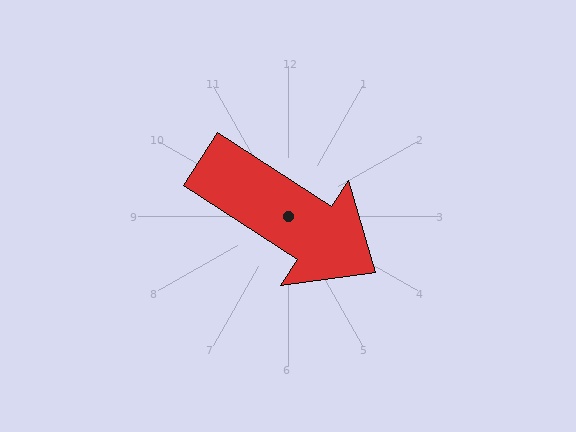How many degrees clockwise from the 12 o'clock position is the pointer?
Approximately 123 degrees.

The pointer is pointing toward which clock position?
Roughly 4 o'clock.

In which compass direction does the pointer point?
Southeast.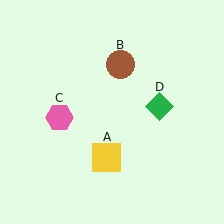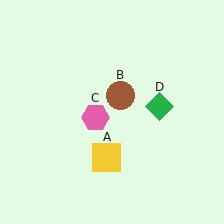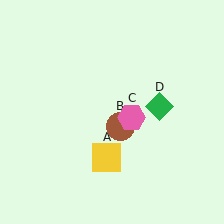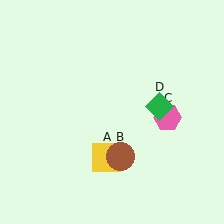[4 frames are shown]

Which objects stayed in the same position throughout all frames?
Yellow square (object A) and green diamond (object D) remained stationary.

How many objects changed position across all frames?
2 objects changed position: brown circle (object B), pink hexagon (object C).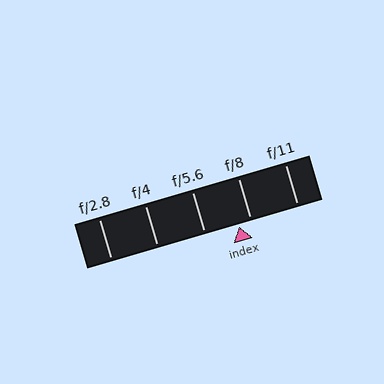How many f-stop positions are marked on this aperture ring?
There are 5 f-stop positions marked.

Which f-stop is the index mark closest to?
The index mark is closest to f/8.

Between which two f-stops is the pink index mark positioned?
The index mark is between f/5.6 and f/8.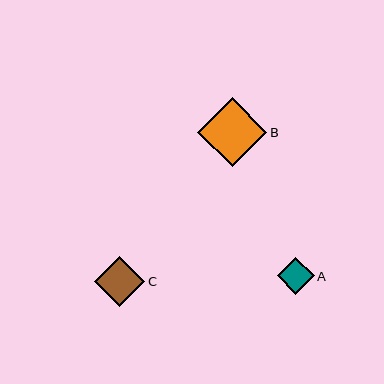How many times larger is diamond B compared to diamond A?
Diamond B is approximately 1.9 times the size of diamond A.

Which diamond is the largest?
Diamond B is the largest with a size of approximately 69 pixels.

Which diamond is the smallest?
Diamond A is the smallest with a size of approximately 37 pixels.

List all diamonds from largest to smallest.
From largest to smallest: B, C, A.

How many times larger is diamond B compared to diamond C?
Diamond B is approximately 1.4 times the size of diamond C.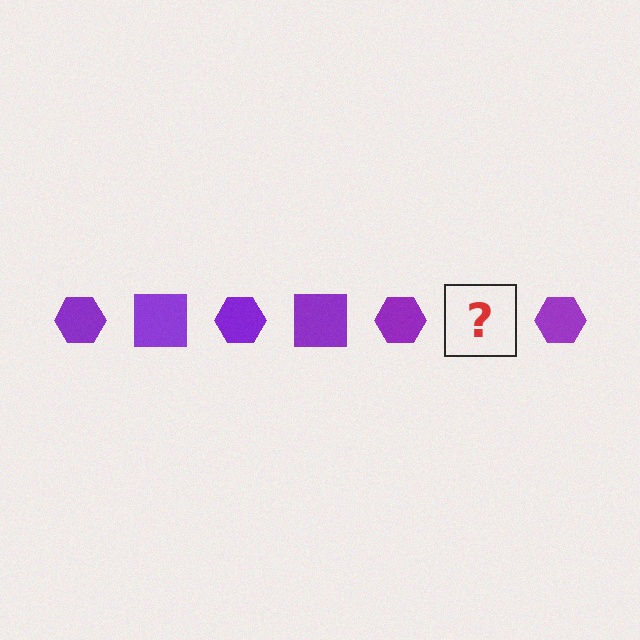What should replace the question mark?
The question mark should be replaced with a purple square.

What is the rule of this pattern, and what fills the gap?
The rule is that the pattern cycles through hexagon, square shapes in purple. The gap should be filled with a purple square.